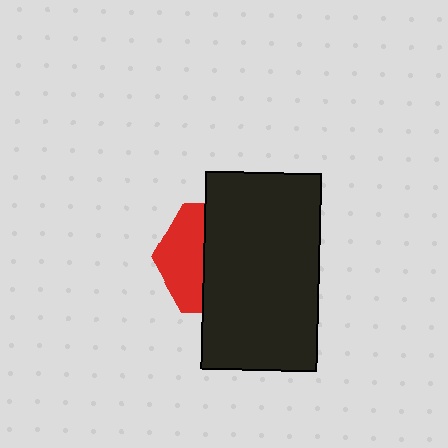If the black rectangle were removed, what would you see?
You would see the complete red hexagon.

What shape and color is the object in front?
The object in front is a black rectangle.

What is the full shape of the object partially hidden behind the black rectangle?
The partially hidden object is a red hexagon.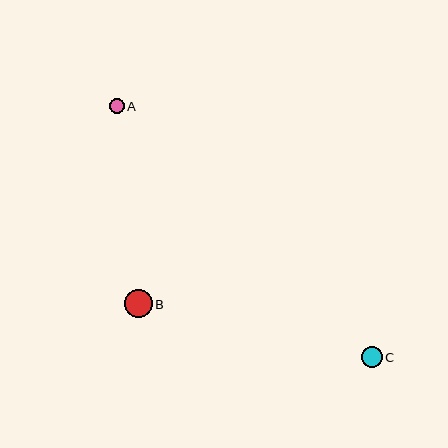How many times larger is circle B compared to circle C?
Circle B is approximately 1.3 times the size of circle C.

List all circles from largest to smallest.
From largest to smallest: B, C, A.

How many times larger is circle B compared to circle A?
Circle B is approximately 1.8 times the size of circle A.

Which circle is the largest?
Circle B is the largest with a size of approximately 27 pixels.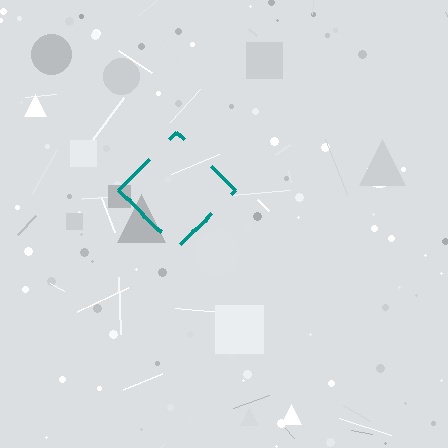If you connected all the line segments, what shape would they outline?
They would outline a diamond.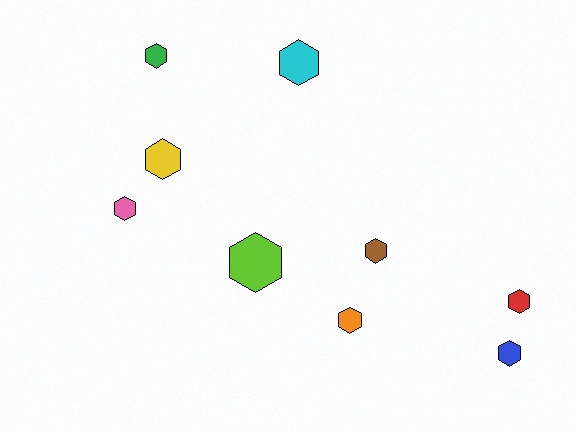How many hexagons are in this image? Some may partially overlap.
There are 9 hexagons.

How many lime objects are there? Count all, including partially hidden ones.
There is 1 lime object.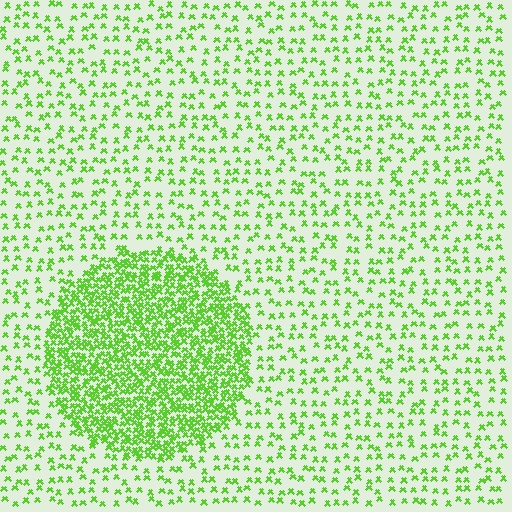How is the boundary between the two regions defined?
The boundary is defined by a change in element density (approximately 3.1x ratio). All elements are the same color, size, and shape.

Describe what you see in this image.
The image contains small lime elements arranged at two different densities. A circle-shaped region is visible where the elements are more densely packed than the surrounding area.